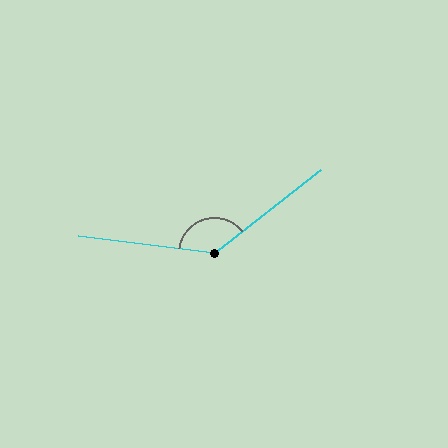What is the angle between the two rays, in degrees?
Approximately 135 degrees.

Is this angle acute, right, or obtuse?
It is obtuse.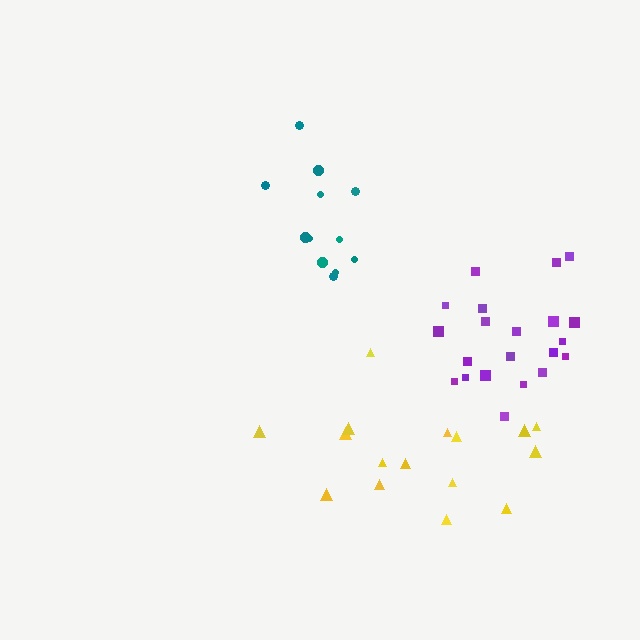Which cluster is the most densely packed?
Purple.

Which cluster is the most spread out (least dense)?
Yellow.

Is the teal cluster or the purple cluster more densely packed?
Purple.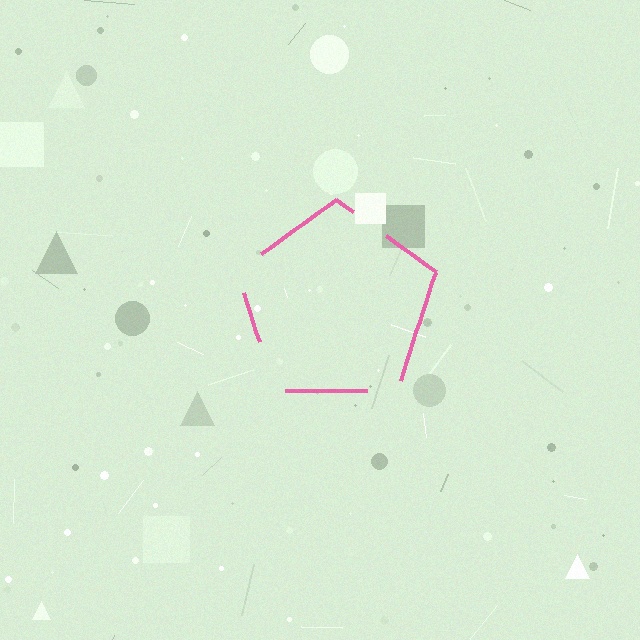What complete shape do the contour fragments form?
The contour fragments form a pentagon.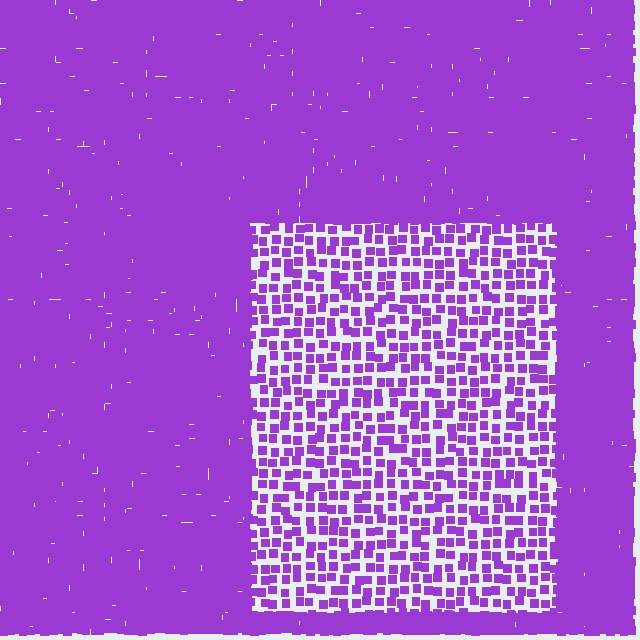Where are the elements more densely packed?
The elements are more densely packed outside the rectangle boundary.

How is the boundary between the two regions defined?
The boundary is defined by a change in element density (approximately 2.8x ratio). All elements are the same color, size, and shape.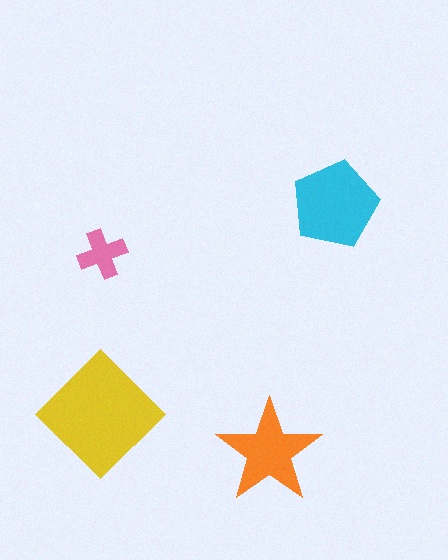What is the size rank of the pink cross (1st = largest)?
4th.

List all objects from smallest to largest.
The pink cross, the orange star, the cyan pentagon, the yellow diamond.